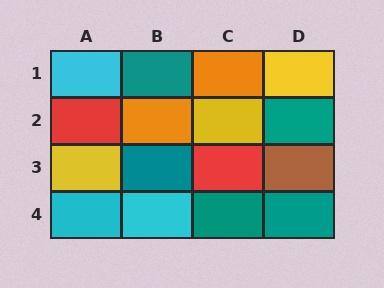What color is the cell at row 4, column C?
Teal.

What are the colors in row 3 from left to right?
Yellow, teal, red, brown.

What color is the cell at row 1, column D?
Yellow.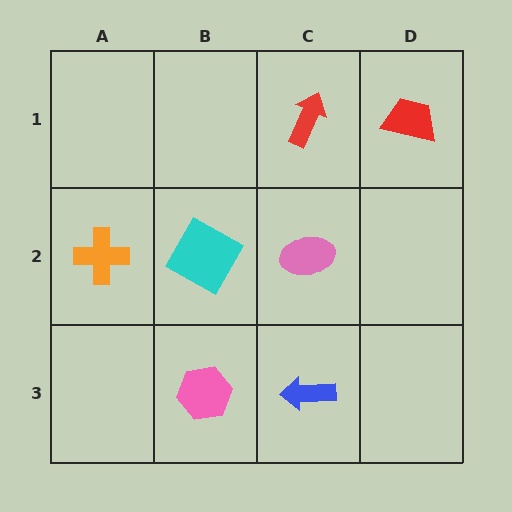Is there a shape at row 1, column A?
No, that cell is empty.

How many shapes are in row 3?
2 shapes.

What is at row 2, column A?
An orange cross.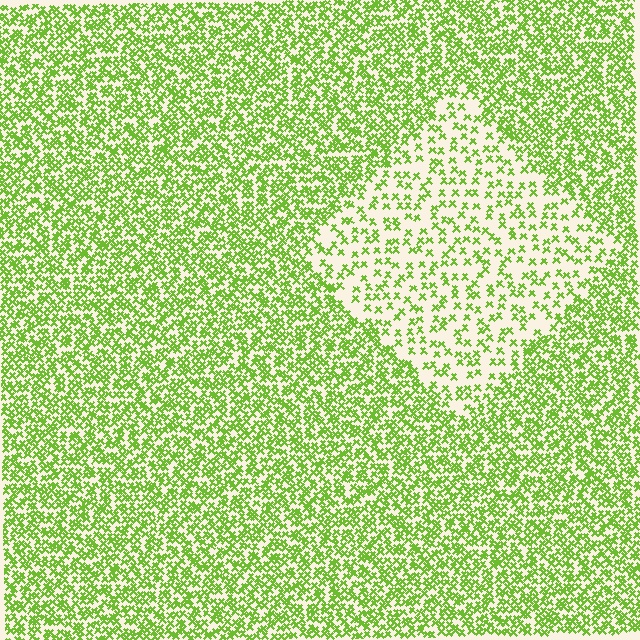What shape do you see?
I see a diamond.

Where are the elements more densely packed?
The elements are more densely packed outside the diamond boundary.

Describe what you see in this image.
The image contains small lime elements arranged at two different densities. A diamond-shaped region is visible where the elements are less densely packed than the surrounding area.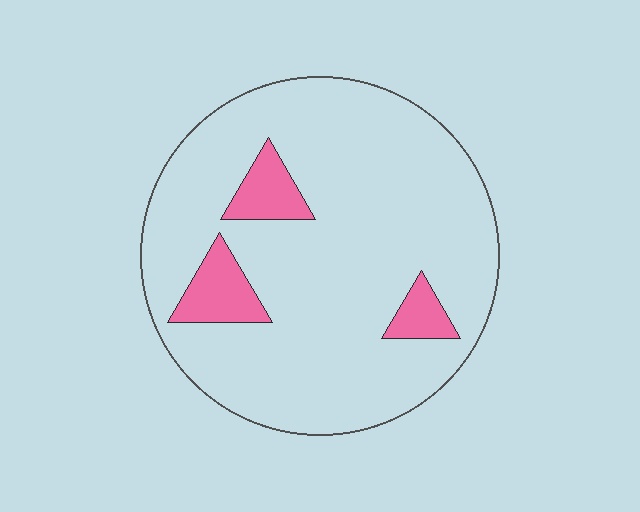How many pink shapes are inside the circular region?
3.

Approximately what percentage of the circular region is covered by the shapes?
Approximately 10%.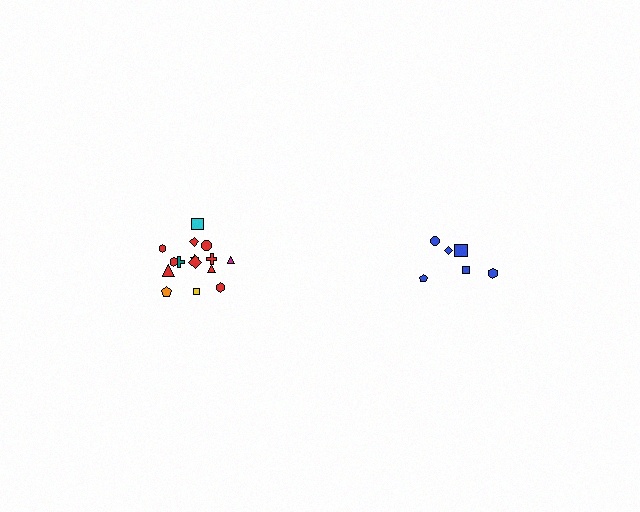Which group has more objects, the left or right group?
The left group.